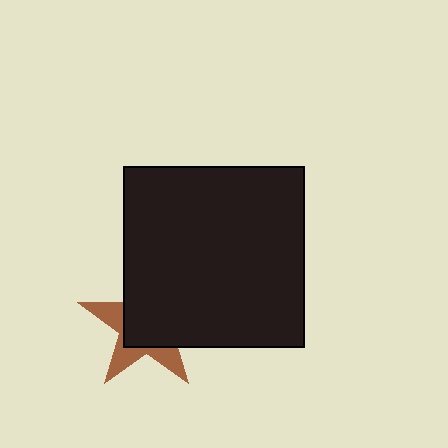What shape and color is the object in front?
The object in front is a black square.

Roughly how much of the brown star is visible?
A small part of it is visible (roughly 38%).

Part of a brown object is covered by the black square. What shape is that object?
It is a star.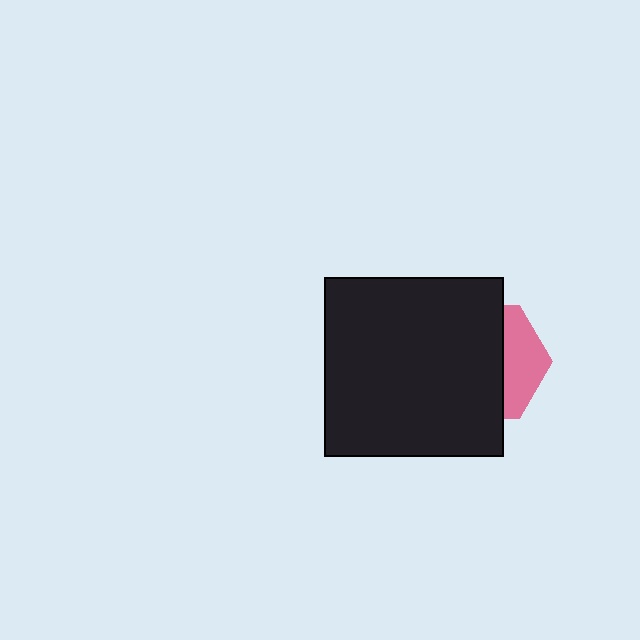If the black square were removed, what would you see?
You would see the complete pink hexagon.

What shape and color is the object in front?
The object in front is a black square.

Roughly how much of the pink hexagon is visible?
A small part of it is visible (roughly 33%).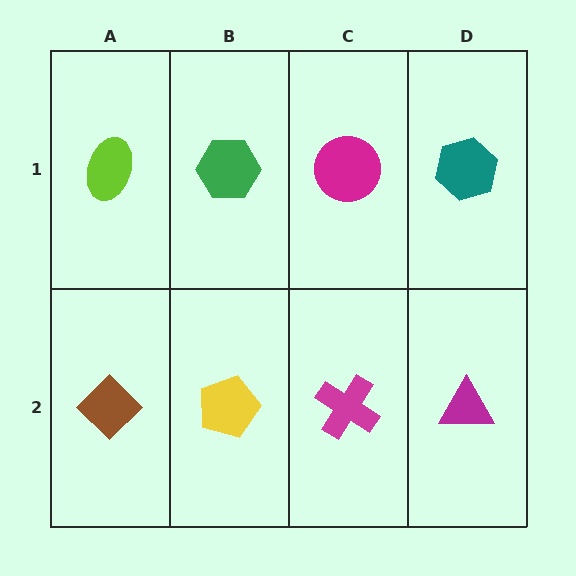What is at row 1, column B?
A green hexagon.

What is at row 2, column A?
A brown diamond.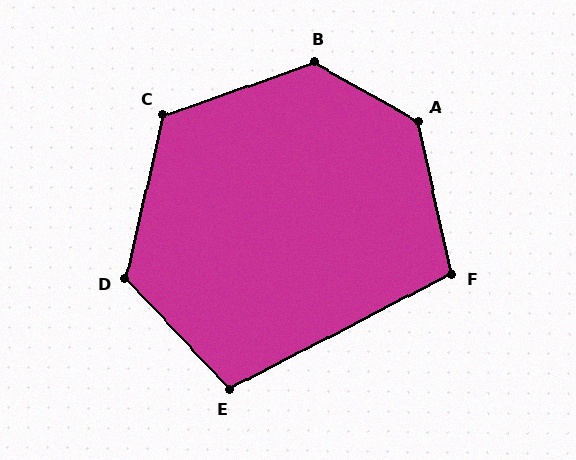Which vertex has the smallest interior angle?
F, at approximately 105 degrees.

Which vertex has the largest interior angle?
A, at approximately 132 degrees.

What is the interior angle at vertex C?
Approximately 122 degrees (obtuse).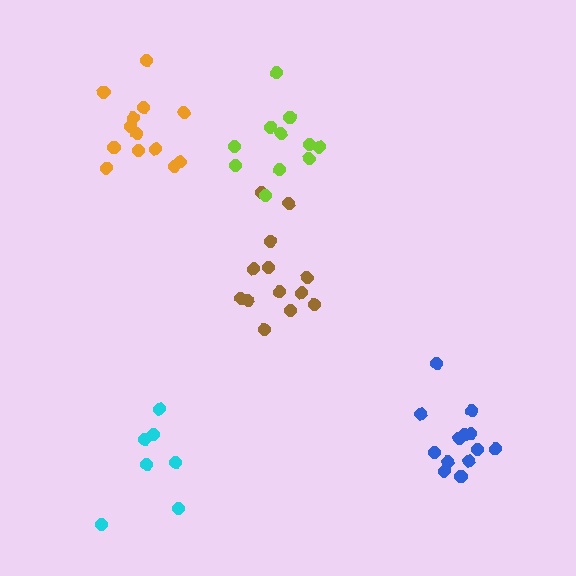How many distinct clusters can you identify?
There are 5 distinct clusters.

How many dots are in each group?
Group 1: 13 dots, Group 2: 11 dots, Group 3: 13 dots, Group 4: 7 dots, Group 5: 13 dots (57 total).